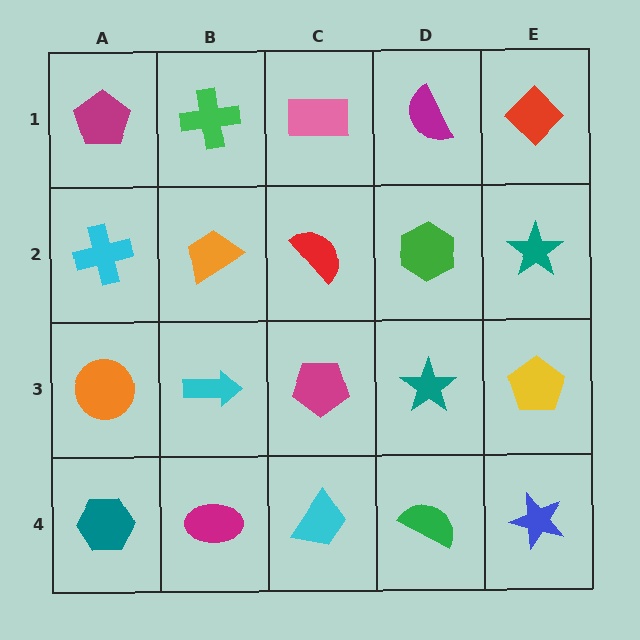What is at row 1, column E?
A red diamond.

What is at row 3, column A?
An orange circle.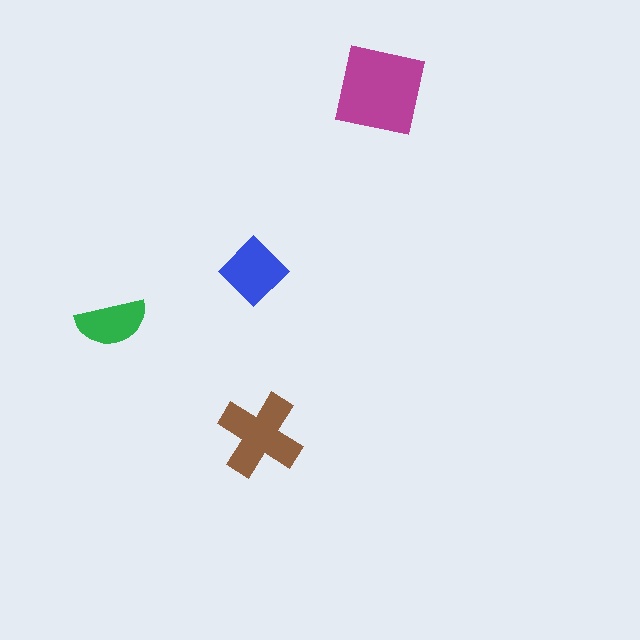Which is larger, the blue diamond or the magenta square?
The magenta square.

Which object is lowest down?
The brown cross is bottommost.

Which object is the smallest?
The green semicircle.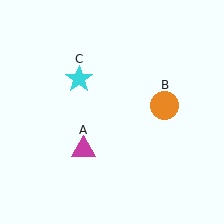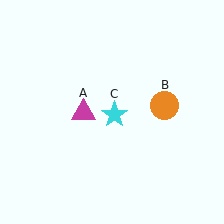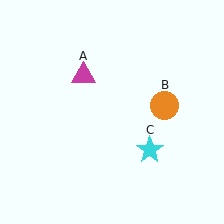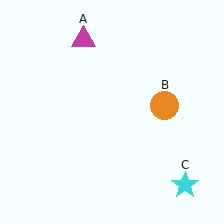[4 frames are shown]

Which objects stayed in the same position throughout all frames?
Orange circle (object B) remained stationary.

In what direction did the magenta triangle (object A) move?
The magenta triangle (object A) moved up.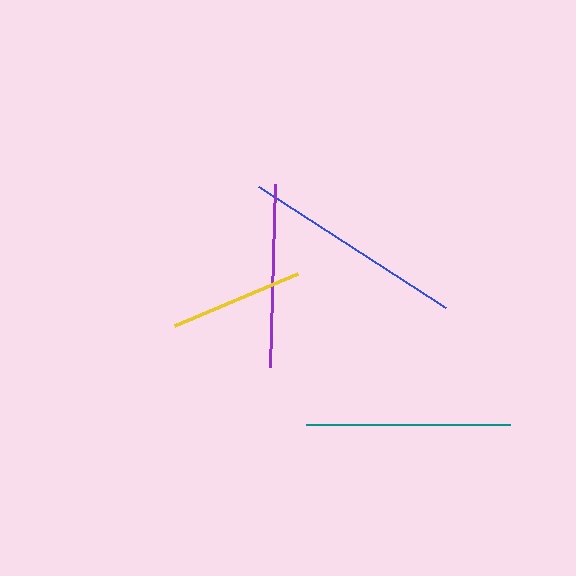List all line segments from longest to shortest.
From longest to shortest: blue, teal, purple, yellow.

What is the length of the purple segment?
The purple segment is approximately 183 pixels long.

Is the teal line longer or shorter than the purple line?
The teal line is longer than the purple line.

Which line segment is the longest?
The blue line is the longest at approximately 223 pixels.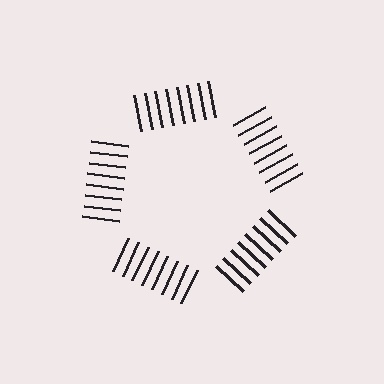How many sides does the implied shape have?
5 sides — the line-ends trace a pentagon.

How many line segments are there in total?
40 — 8 along each of the 5 edges.